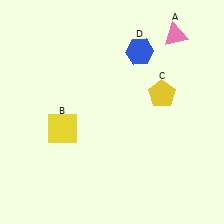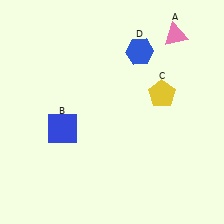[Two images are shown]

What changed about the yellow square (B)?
In Image 1, B is yellow. In Image 2, it changed to blue.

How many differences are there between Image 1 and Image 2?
There is 1 difference between the two images.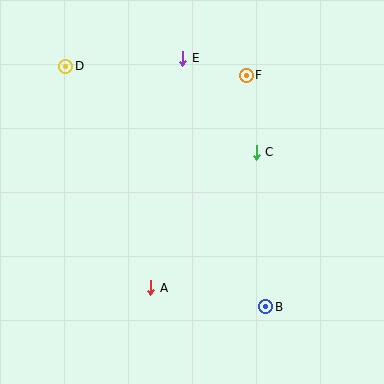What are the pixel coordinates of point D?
Point D is at (66, 66).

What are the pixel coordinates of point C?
Point C is at (256, 152).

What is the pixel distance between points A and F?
The distance between A and F is 233 pixels.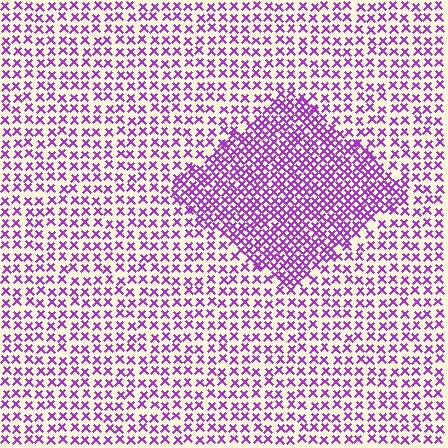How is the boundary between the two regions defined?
The boundary is defined by a change in element density (approximately 1.9x ratio). All elements are the same color, size, and shape.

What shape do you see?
I see a diamond.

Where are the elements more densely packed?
The elements are more densely packed inside the diamond boundary.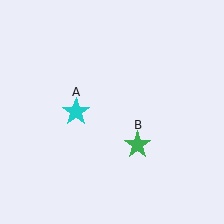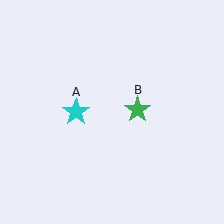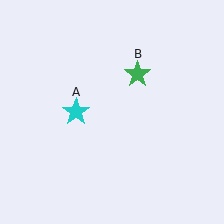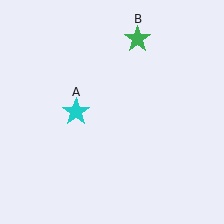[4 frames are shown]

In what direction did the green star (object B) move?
The green star (object B) moved up.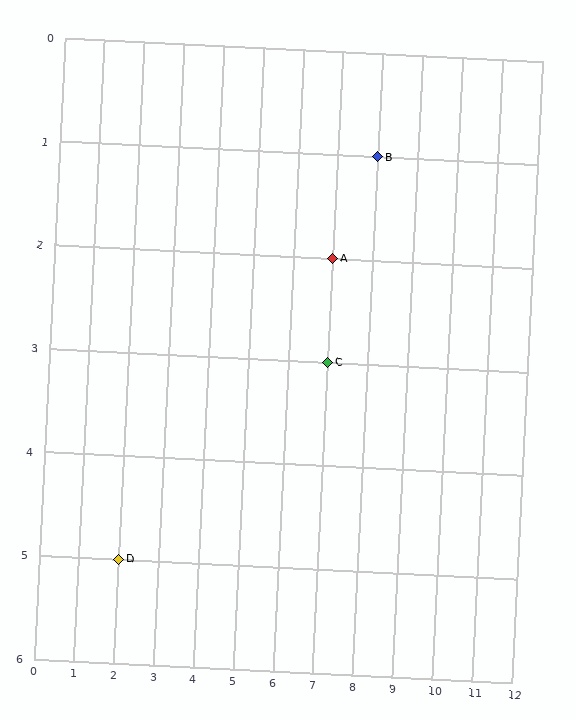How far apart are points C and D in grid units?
Points C and D are 5 columns and 2 rows apart (about 5.4 grid units diagonally).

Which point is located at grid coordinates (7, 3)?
Point C is at (7, 3).